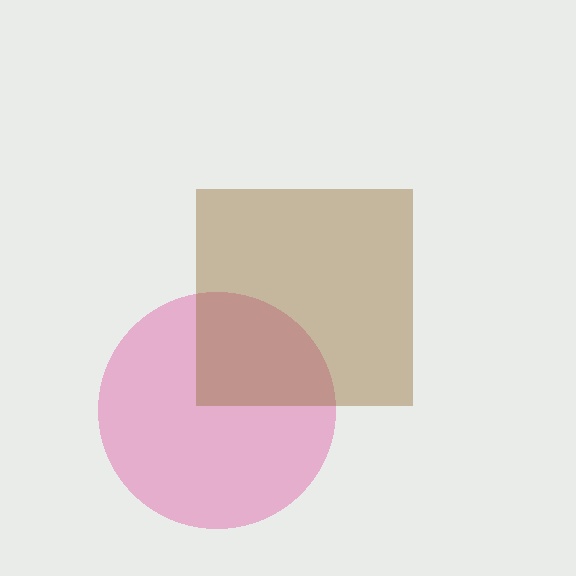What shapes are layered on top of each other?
The layered shapes are: a pink circle, a brown square.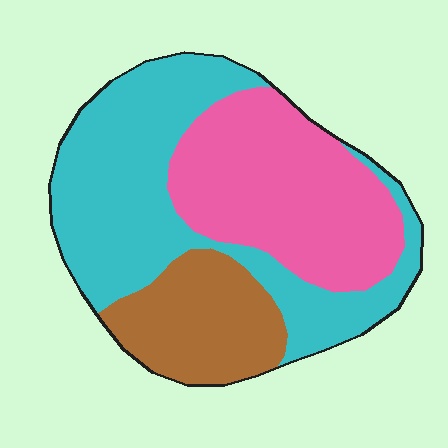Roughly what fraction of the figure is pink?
Pink takes up about one third (1/3) of the figure.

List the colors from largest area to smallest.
From largest to smallest: cyan, pink, brown.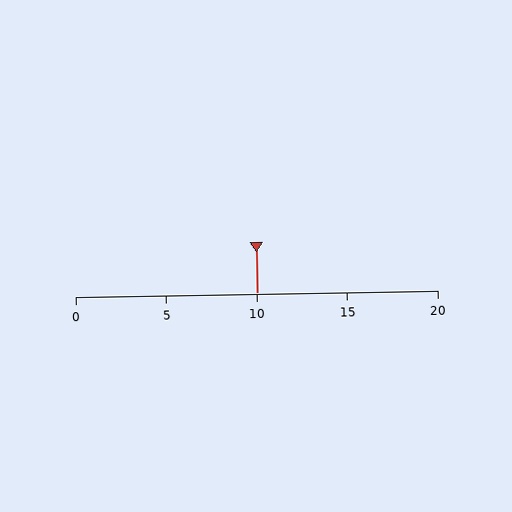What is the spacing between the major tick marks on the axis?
The major ticks are spaced 5 apart.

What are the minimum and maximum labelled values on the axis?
The axis runs from 0 to 20.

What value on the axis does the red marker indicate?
The marker indicates approximately 10.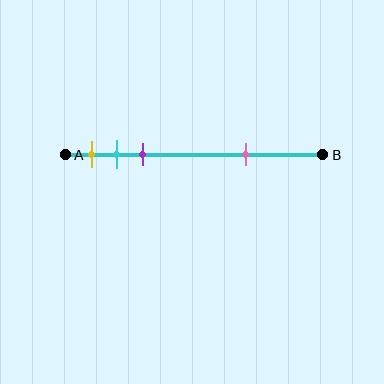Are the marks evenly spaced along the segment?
No, the marks are not evenly spaced.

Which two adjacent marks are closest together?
The cyan and purple marks are the closest adjacent pair.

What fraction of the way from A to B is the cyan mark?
The cyan mark is approximately 20% (0.2) of the way from A to B.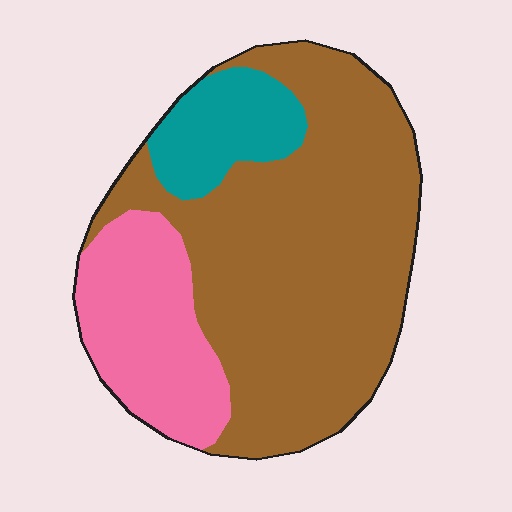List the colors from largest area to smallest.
From largest to smallest: brown, pink, teal.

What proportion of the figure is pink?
Pink covers 22% of the figure.